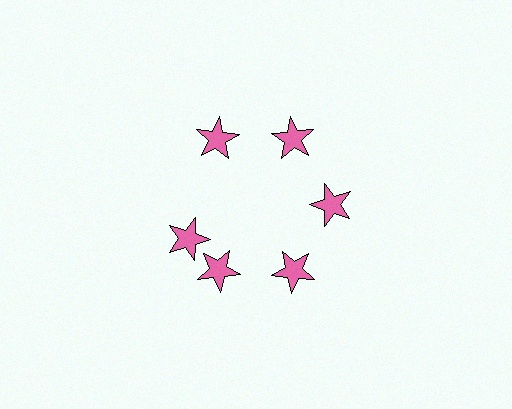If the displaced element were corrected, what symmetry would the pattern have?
It would have 6-fold rotational symmetry — the pattern would map onto itself every 60 degrees.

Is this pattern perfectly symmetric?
No. The 6 pink stars are arranged in a ring, but one element near the 9 o'clock position is rotated out of alignment along the ring, breaking the 6-fold rotational symmetry.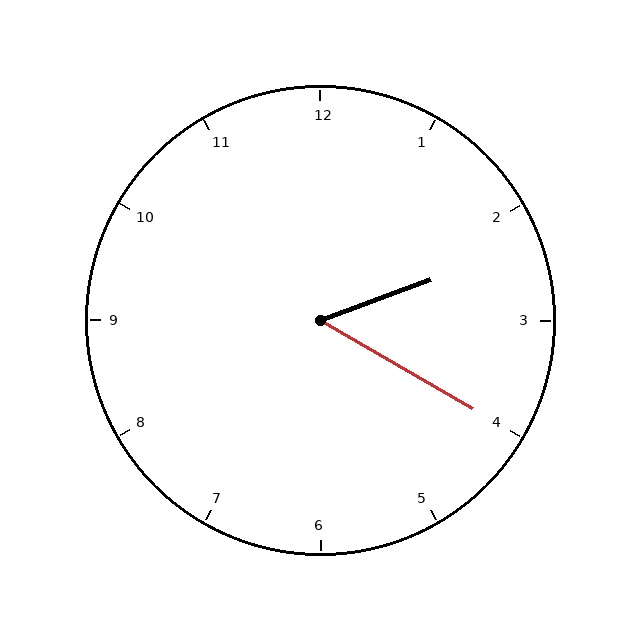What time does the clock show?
2:20.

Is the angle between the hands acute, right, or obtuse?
It is acute.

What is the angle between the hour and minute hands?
Approximately 50 degrees.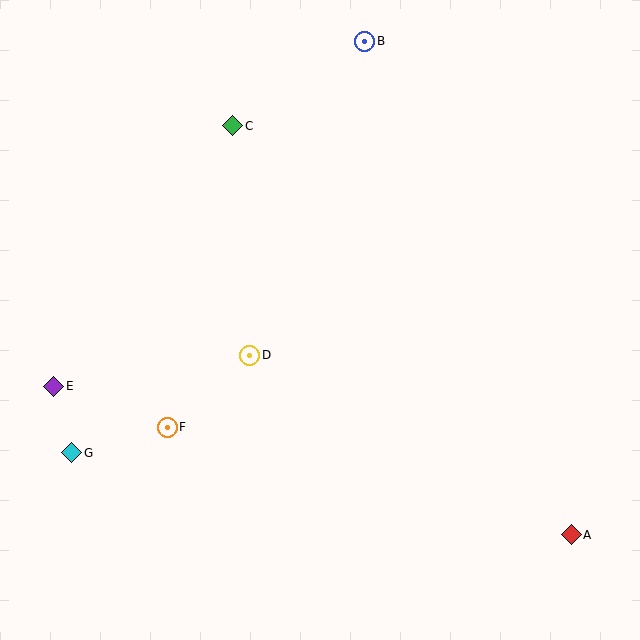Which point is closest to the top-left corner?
Point C is closest to the top-left corner.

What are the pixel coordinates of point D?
Point D is at (250, 355).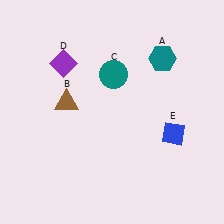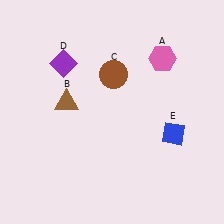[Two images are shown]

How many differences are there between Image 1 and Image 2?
There are 2 differences between the two images.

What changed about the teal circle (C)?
In Image 1, C is teal. In Image 2, it changed to brown.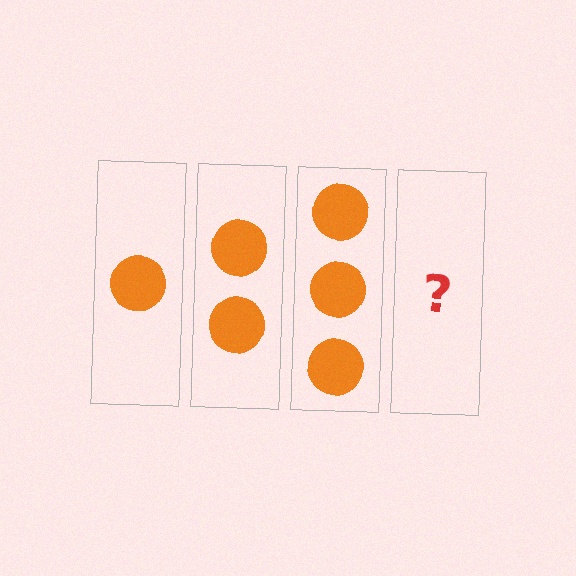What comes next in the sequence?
The next element should be 4 circles.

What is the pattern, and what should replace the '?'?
The pattern is that each step adds one more circle. The '?' should be 4 circles.